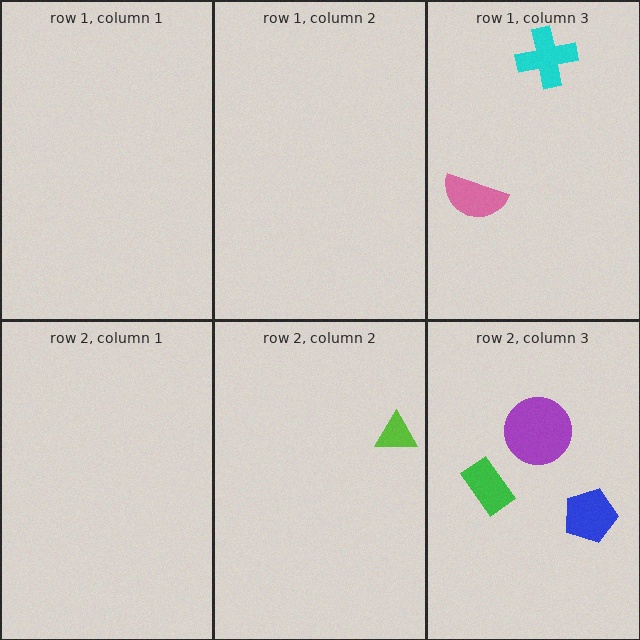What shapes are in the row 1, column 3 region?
The cyan cross, the pink semicircle.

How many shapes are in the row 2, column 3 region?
3.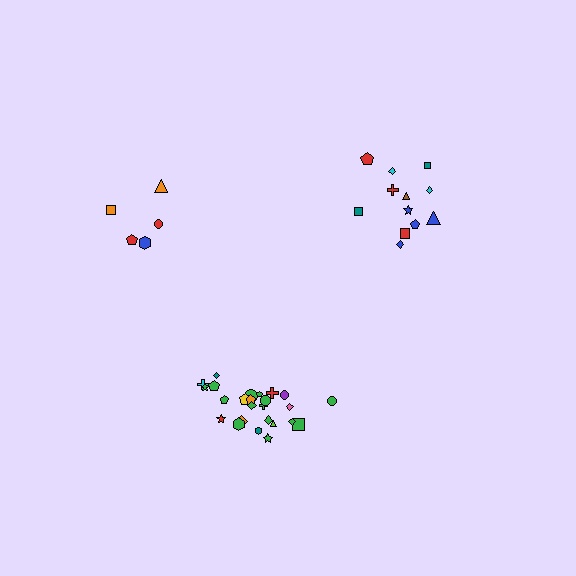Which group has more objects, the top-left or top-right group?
The top-right group.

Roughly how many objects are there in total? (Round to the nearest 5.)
Roughly 40 objects in total.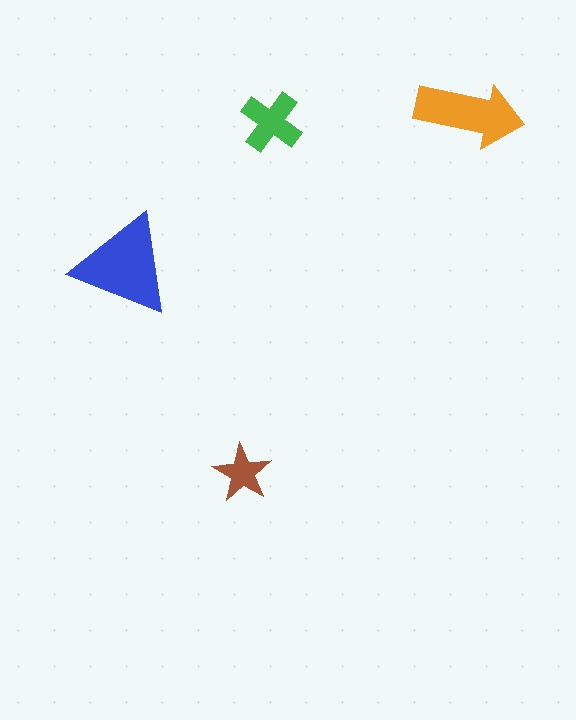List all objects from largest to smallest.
The blue triangle, the orange arrow, the green cross, the brown star.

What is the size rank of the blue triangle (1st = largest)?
1st.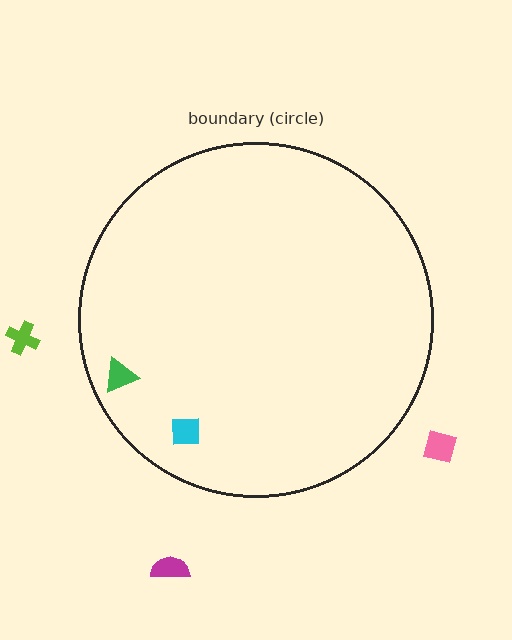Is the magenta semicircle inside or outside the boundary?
Outside.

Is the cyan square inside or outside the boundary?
Inside.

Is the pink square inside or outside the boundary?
Outside.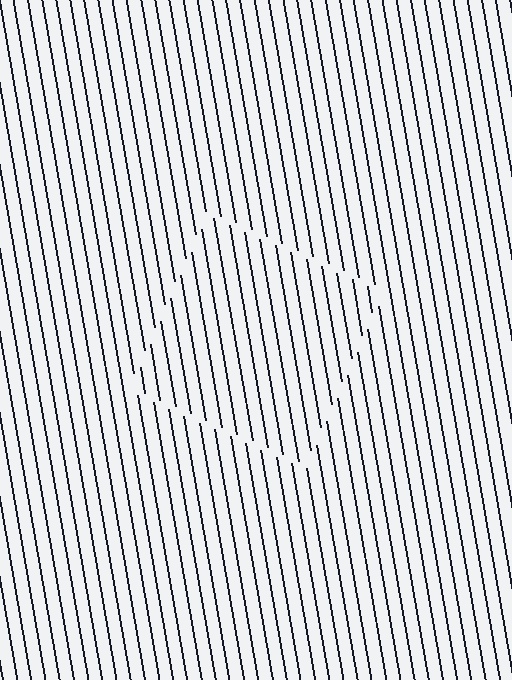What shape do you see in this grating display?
An illusory square. The interior of the shape contains the same grating, shifted by half a period — the contour is defined by the phase discontinuity where line-ends from the inner and outer gratings abut.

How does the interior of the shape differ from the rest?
The interior of the shape contains the same grating, shifted by half a period — the contour is defined by the phase discontinuity where line-ends from the inner and outer gratings abut.